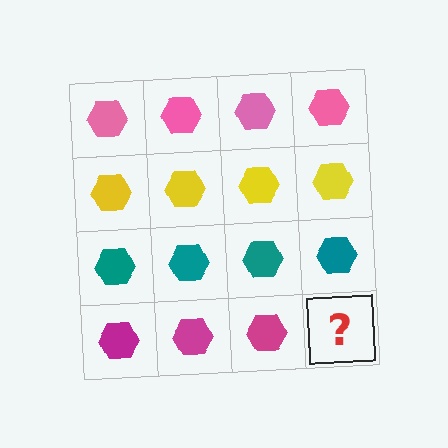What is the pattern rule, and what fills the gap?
The rule is that each row has a consistent color. The gap should be filled with a magenta hexagon.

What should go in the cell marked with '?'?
The missing cell should contain a magenta hexagon.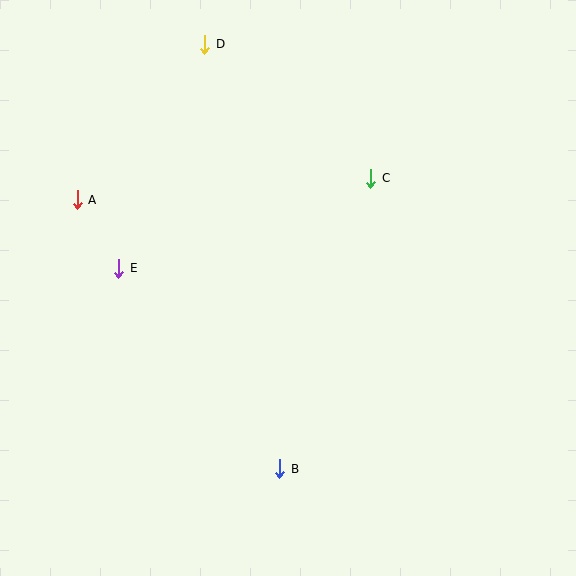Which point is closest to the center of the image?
Point C at (371, 178) is closest to the center.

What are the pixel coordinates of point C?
Point C is at (371, 178).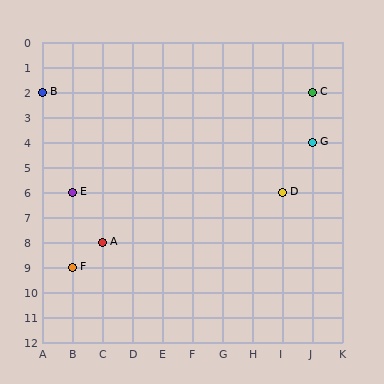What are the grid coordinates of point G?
Point G is at grid coordinates (J, 4).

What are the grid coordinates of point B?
Point B is at grid coordinates (A, 2).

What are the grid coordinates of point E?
Point E is at grid coordinates (B, 6).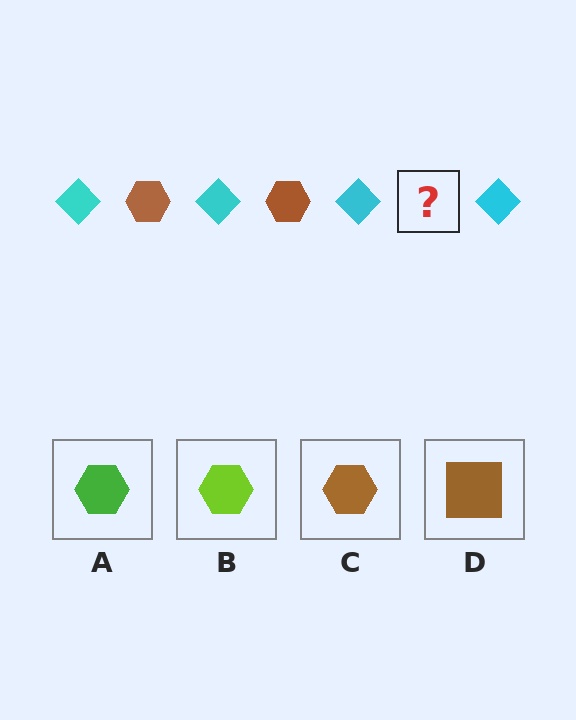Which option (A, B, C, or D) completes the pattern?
C.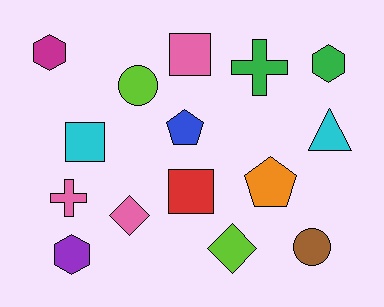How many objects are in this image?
There are 15 objects.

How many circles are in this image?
There are 2 circles.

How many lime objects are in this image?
There are 2 lime objects.